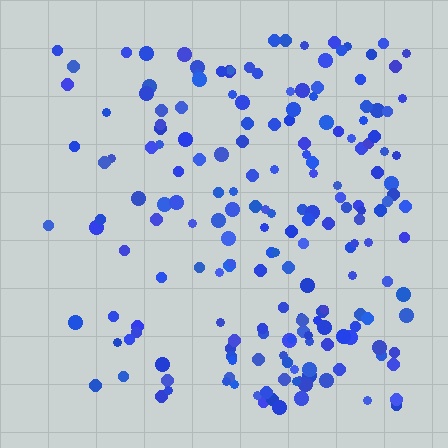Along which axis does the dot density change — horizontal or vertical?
Horizontal.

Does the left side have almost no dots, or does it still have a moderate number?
Still a moderate number, just noticeably fewer than the right.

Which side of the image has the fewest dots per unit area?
The left.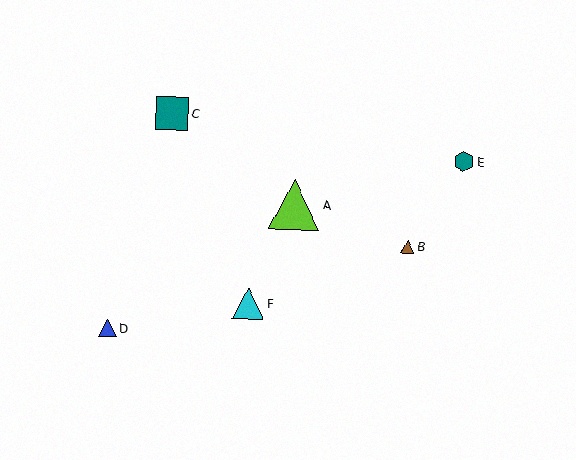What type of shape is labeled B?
Shape B is a brown triangle.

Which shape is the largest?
The lime triangle (labeled A) is the largest.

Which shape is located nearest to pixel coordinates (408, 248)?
The brown triangle (labeled B) at (407, 247) is nearest to that location.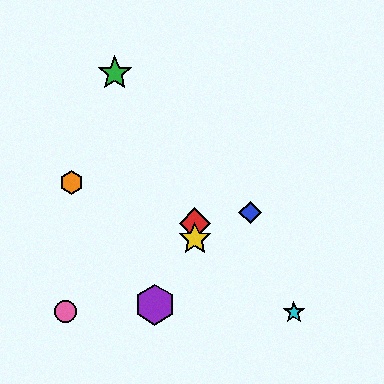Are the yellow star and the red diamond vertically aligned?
Yes, both are at x≈195.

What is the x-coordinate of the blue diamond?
The blue diamond is at x≈250.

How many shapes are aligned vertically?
2 shapes (the red diamond, the yellow star) are aligned vertically.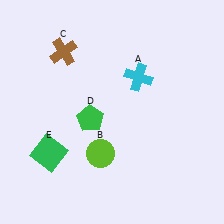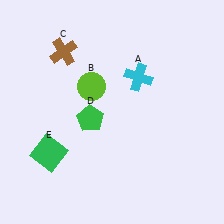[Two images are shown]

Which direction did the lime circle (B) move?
The lime circle (B) moved up.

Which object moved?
The lime circle (B) moved up.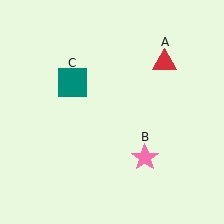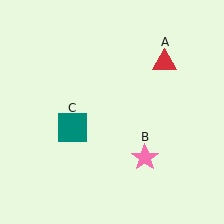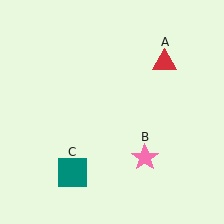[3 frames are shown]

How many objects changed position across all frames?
1 object changed position: teal square (object C).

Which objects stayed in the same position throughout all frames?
Red triangle (object A) and pink star (object B) remained stationary.